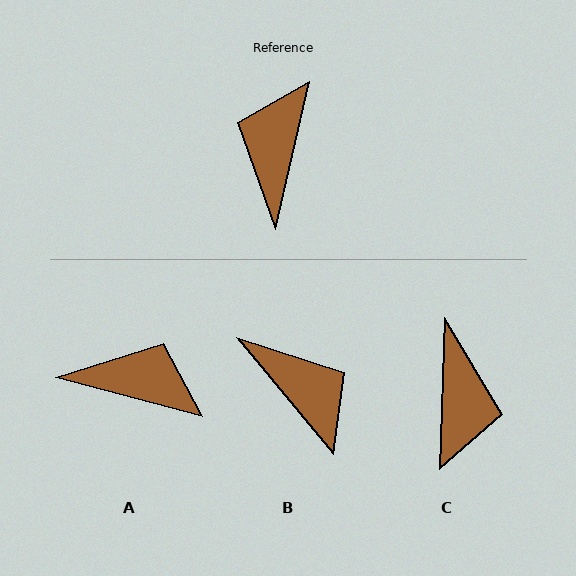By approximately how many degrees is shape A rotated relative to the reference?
Approximately 92 degrees clockwise.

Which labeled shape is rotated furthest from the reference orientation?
C, about 169 degrees away.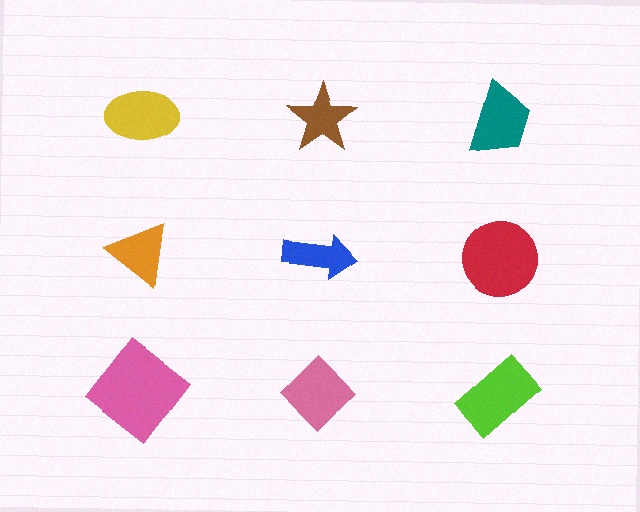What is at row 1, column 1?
A yellow ellipse.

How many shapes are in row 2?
3 shapes.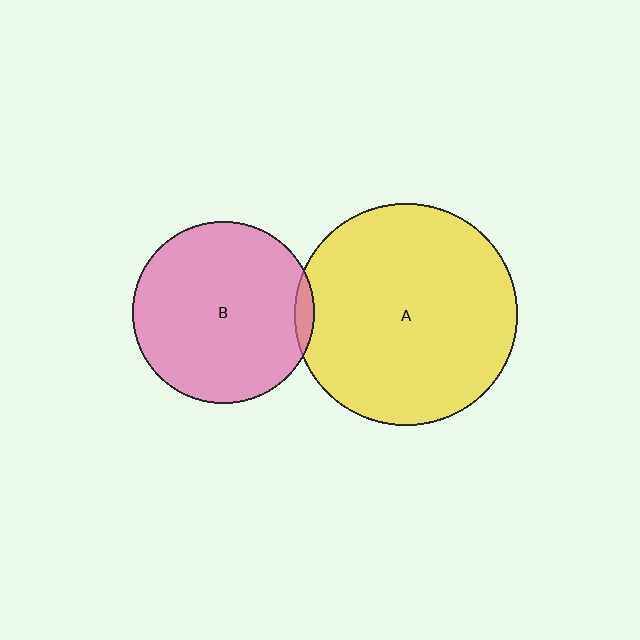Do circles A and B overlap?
Yes.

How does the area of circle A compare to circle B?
Approximately 1.5 times.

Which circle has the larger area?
Circle A (yellow).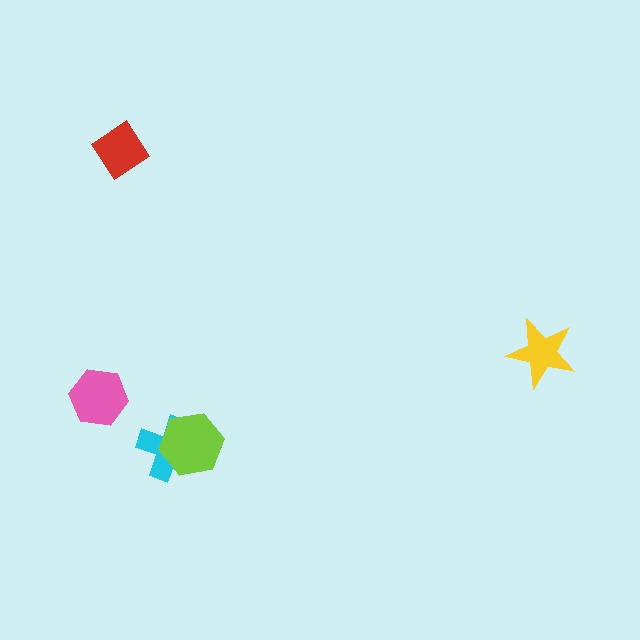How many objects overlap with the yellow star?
0 objects overlap with the yellow star.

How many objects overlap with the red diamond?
0 objects overlap with the red diamond.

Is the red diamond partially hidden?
No, no other shape covers it.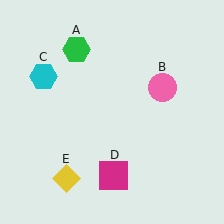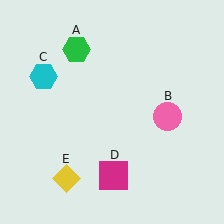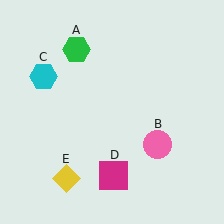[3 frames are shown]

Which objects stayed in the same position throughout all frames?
Green hexagon (object A) and cyan hexagon (object C) and magenta square (object D) and yellow diamond (object E) remained stationary.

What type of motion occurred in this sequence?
The pink circle (object B) rotated clockwise around the center of the scene.